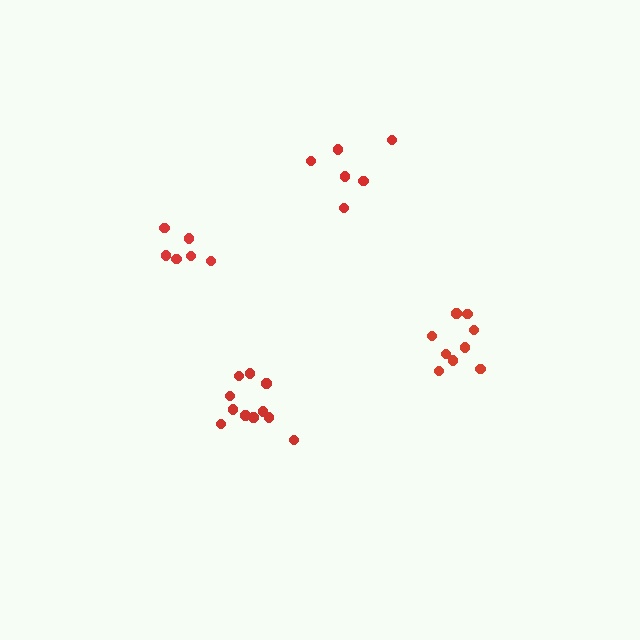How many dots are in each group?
Group 1: 6 dots, Group 2: 11 dots, Group 3: 6 dots, Group 4: 9 dots (32 total).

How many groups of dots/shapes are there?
There are 4 groups.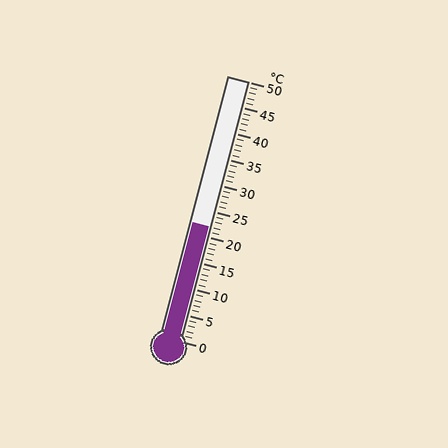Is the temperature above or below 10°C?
The temperature is above 10°C.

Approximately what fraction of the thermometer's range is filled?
The thermometer is filled to approximately 45% of its range.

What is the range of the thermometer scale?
The thermometer scale ranges from 0°C to 50°C.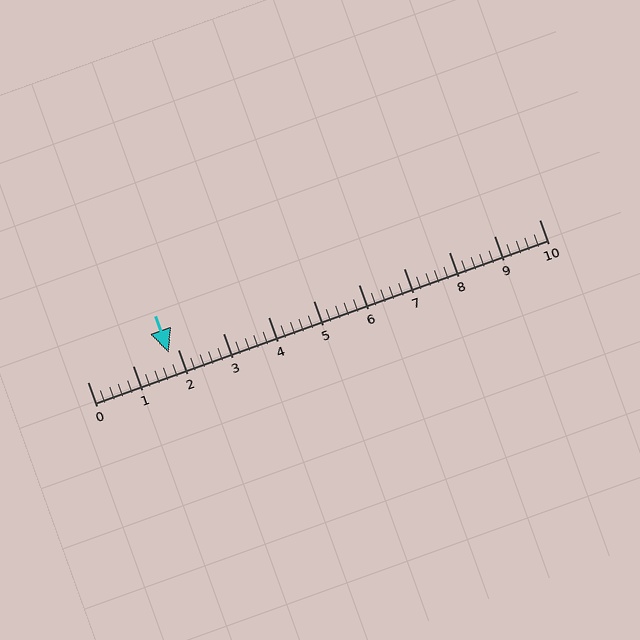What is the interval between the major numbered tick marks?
The major tick marks are spaced 1 units apart.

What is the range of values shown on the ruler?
The ruler shows values from 0 to 10.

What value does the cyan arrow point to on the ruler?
The cyan arrow points to approximately 1.8.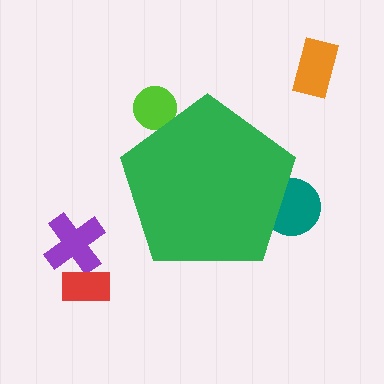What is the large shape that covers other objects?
A green pentagon.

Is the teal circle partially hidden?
Yes, the teal circle is partially hidden behind the green pentagon.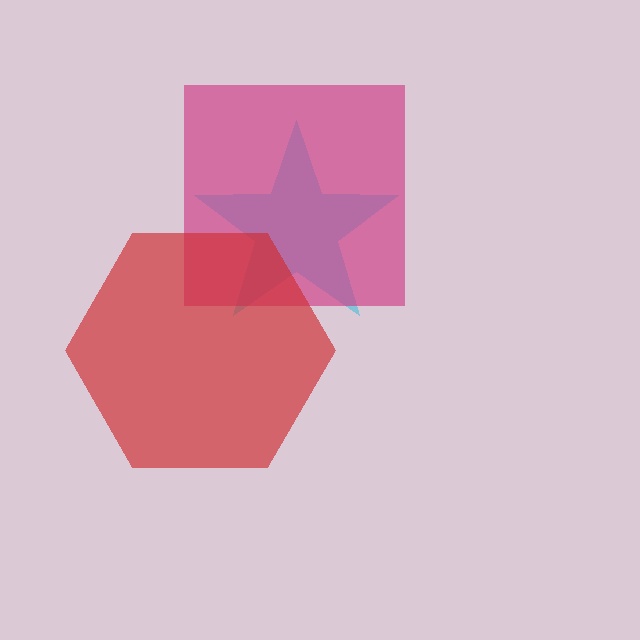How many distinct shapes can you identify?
There are 3 distinct shapes: a cyan star, a magenta square, a red hexagon.